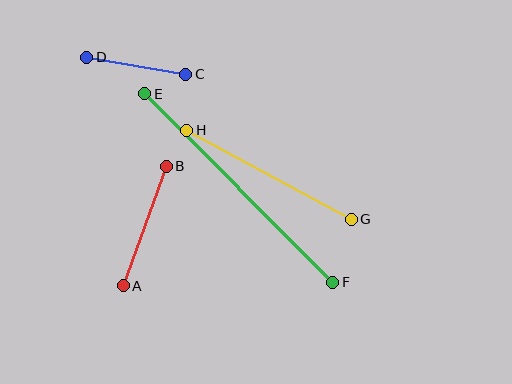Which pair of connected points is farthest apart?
Points E and F are farthest apart.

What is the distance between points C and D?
The distance is approximately 100 pixels.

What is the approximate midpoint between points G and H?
The midpoint is at approximately (269, 175) pixels.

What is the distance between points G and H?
The distance is approximately 187 pixels.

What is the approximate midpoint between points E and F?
The midpoint is at approximately (239, 188) pixels.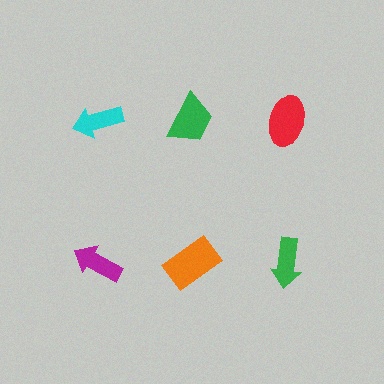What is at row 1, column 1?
A cyan arrow.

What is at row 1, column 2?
A green trapezoid.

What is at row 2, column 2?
An orange rectangle.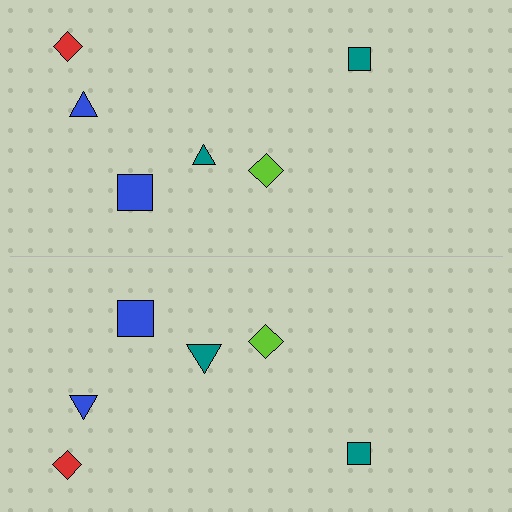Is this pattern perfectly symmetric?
No, the pattern is not perfectly symmetric. The teal triangle on the bottom side has a different size than its mirror counterpart.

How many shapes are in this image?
There are 12 shapes in this image.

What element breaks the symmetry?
The teal triangle on the bottom side has a different size than its mirror counterpart.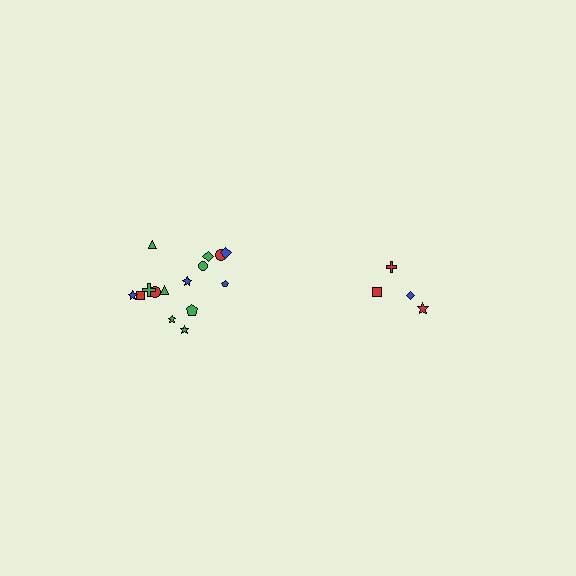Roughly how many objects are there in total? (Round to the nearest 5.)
Roughly 20 objects in total.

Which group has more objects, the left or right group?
The left group.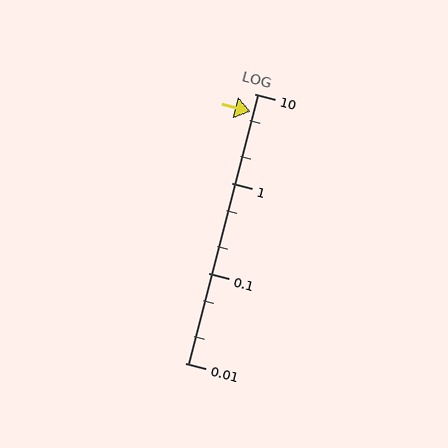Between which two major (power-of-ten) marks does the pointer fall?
The pointer is between 1 and 10.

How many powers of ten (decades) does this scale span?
The scale spans 3 decades, from 0.01 to 10.